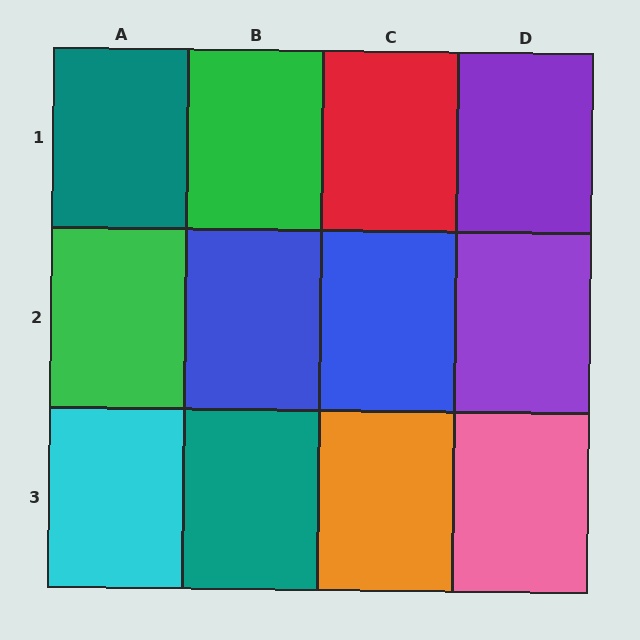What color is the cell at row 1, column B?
Green.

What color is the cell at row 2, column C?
Blue.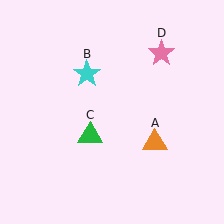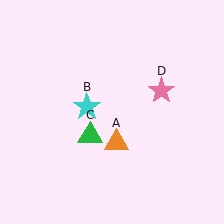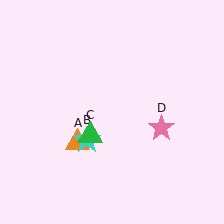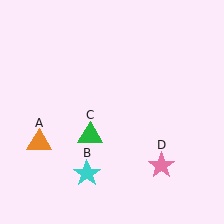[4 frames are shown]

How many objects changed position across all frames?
3 objects changed position: orange triangle (object A), cyan star (object B), pink star (object D).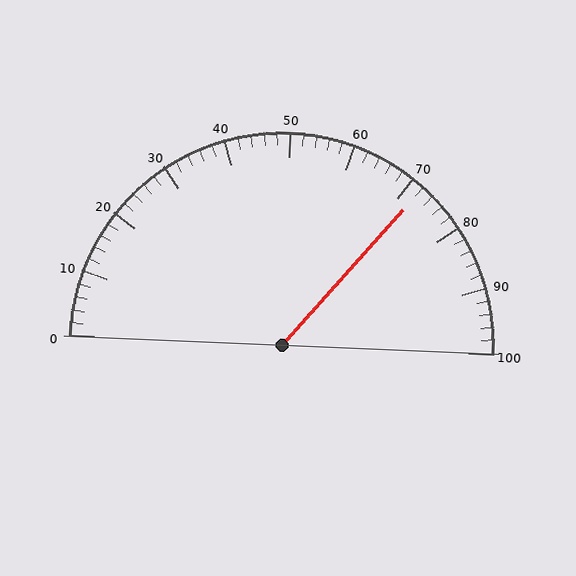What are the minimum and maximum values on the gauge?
The gauge ranges from 0 to 100.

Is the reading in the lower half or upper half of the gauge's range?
The reading is in the upper half of the range (0 to 100).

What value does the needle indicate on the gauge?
The needle indicates approximately 72.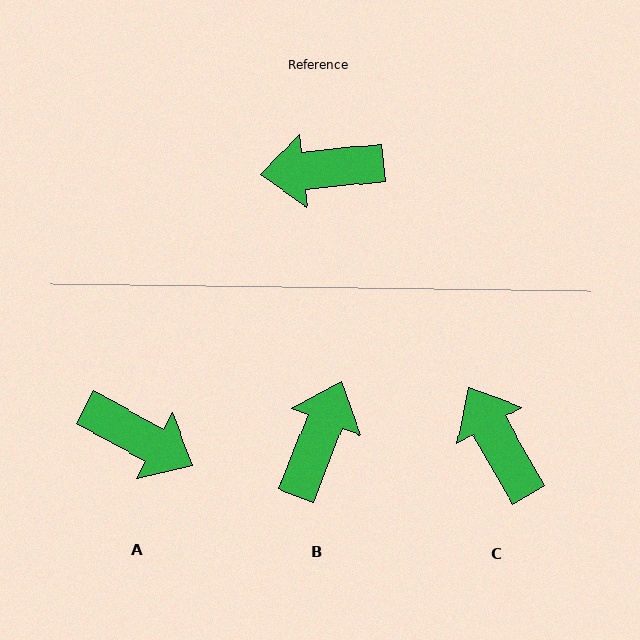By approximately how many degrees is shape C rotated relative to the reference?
Approximately 66 degrees clockwise.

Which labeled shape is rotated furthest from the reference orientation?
A, about 145 degrees away.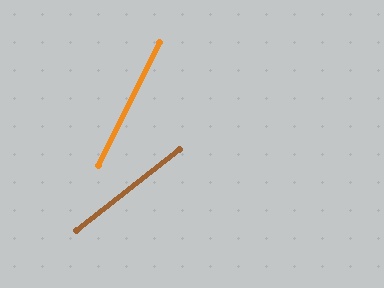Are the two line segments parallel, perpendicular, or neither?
Neither parallel nor perpendicular — they differ by about 25°.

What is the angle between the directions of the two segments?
Approximately 25 degrees.